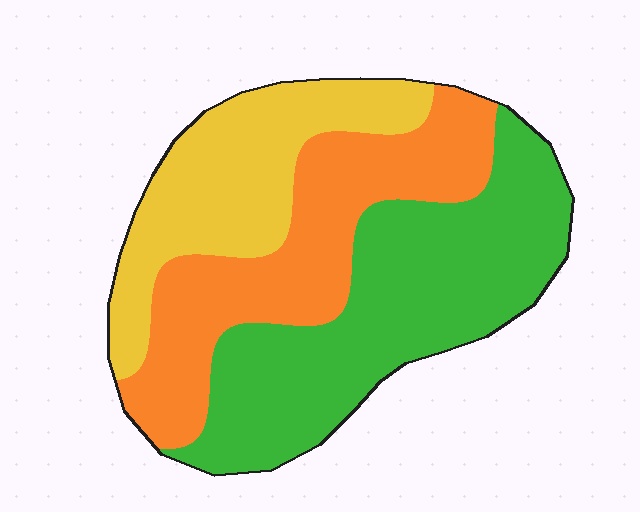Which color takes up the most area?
Green, at roughly 40%.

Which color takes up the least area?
Yellow, at roughly 25%.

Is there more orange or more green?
Green.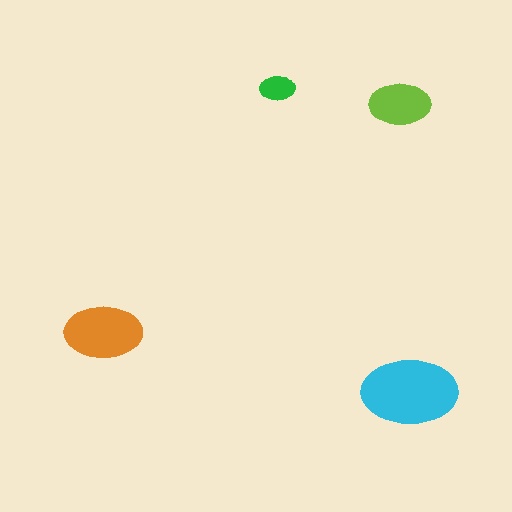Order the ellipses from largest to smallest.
the cyan one, the orange one, the lime one, the green one.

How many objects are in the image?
There are 4 objects in the image.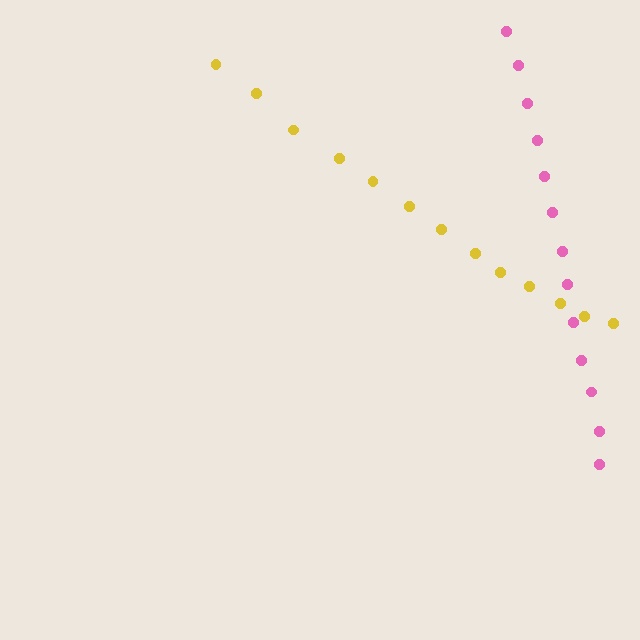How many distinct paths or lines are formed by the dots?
There are 2 distinct paths.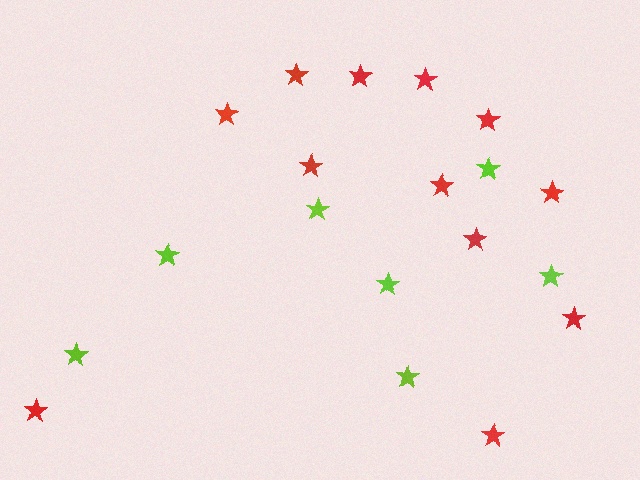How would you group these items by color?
There are 2 groups: one group of red stars (12) and one group of lime stars (7).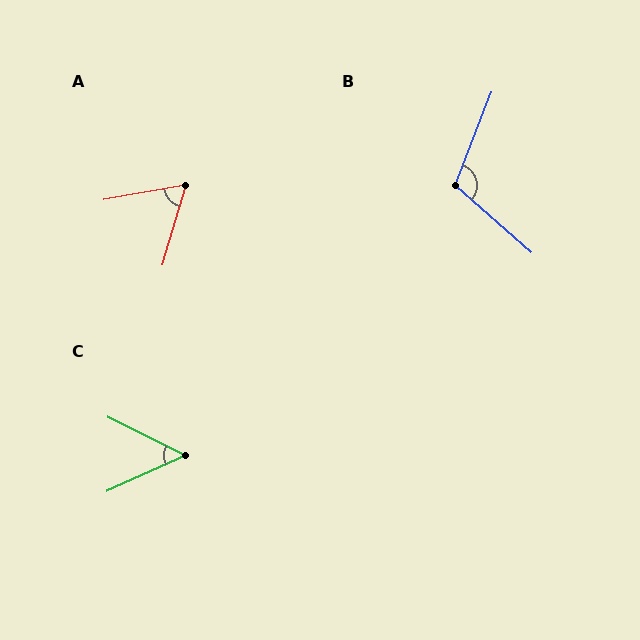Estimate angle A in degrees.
Approximately 63 degrees.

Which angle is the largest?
B, at approximately 110 degrees.